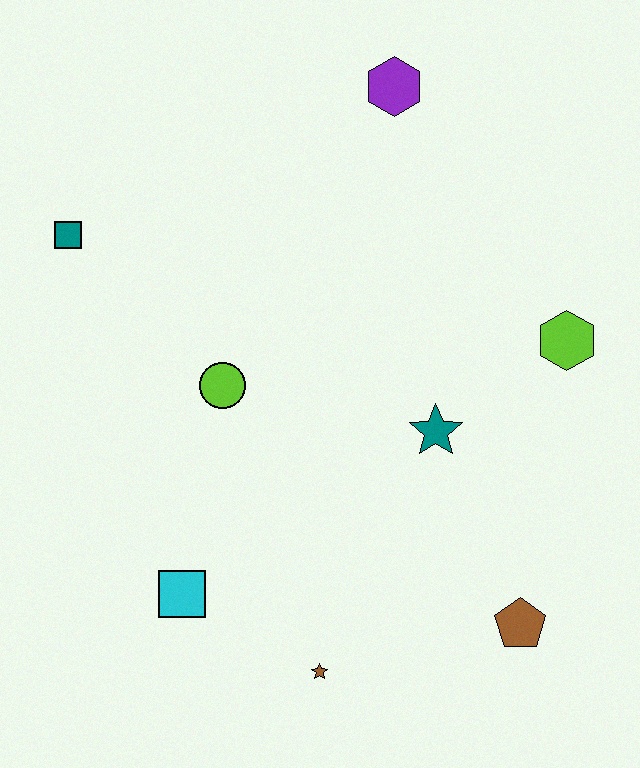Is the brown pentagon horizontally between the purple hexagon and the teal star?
No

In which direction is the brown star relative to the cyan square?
The brown star is to the right of the cyan square.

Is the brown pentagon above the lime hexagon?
No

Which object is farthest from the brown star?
The purple hexagon is farthest from the brown star.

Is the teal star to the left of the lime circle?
No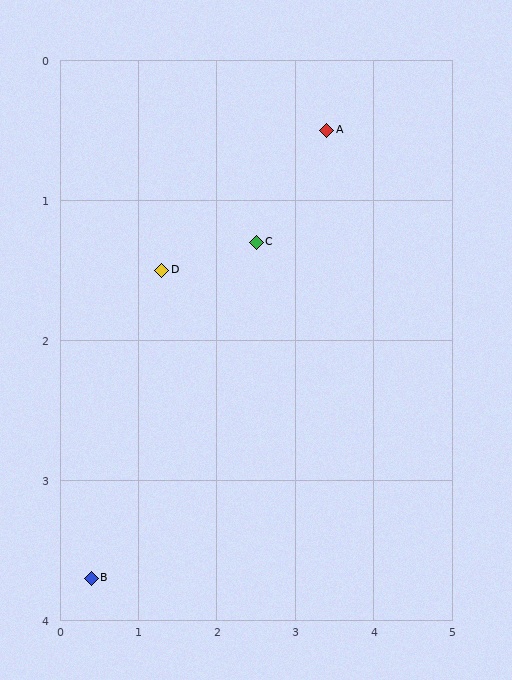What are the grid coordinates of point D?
Point D is at approximately (1.3, 1.5).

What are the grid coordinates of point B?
Point B is at approximately (0.4, 3.7).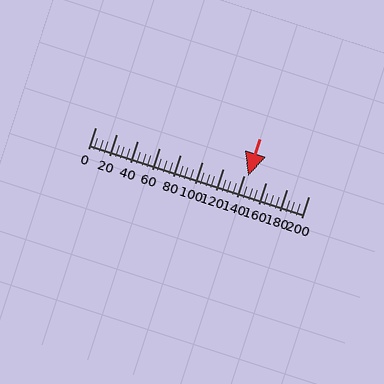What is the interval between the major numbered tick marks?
The major tick marks are spaced 20 units apart.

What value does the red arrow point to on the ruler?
The red arrow points to approximately 143.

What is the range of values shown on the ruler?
The ruler shows values from 0 to 200.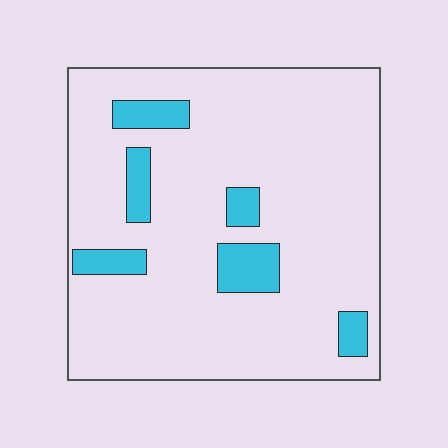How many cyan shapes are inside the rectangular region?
6.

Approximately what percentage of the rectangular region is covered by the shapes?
Approximately 10%.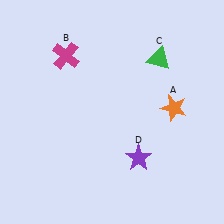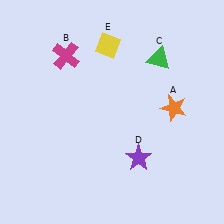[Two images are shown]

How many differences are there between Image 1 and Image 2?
There is 1 difference between the two images.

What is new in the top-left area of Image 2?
A yellow diamond (E) was added in the top-left area of Image 2.